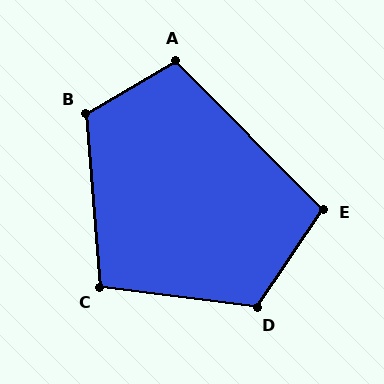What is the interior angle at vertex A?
Approximately 104 degrees (obtuse).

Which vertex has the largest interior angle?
D, at approximately 117 degrees.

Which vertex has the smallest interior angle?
E, at approximately 101 degrees.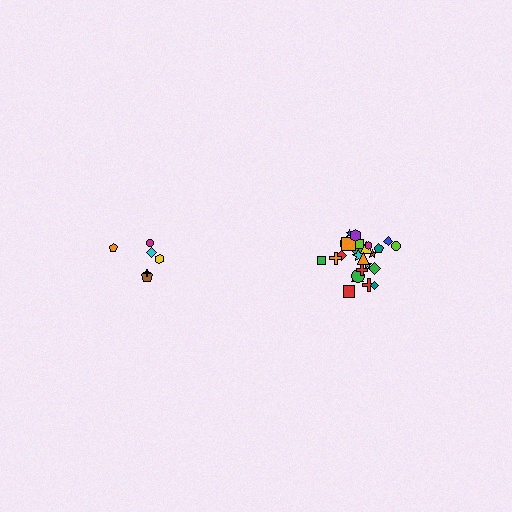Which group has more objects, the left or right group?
The right group.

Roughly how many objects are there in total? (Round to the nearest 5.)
Roughly 30 objects in total.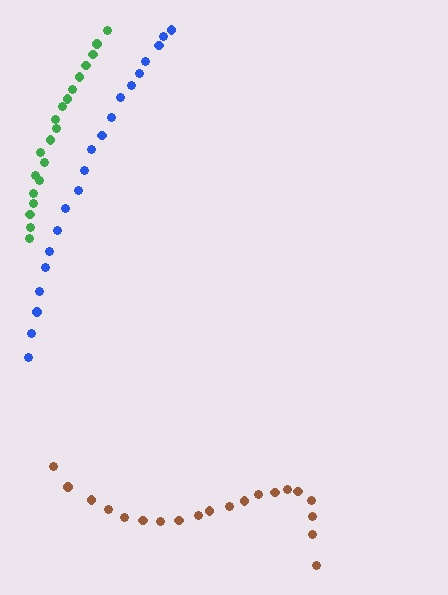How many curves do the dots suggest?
There are 3 distinct paths.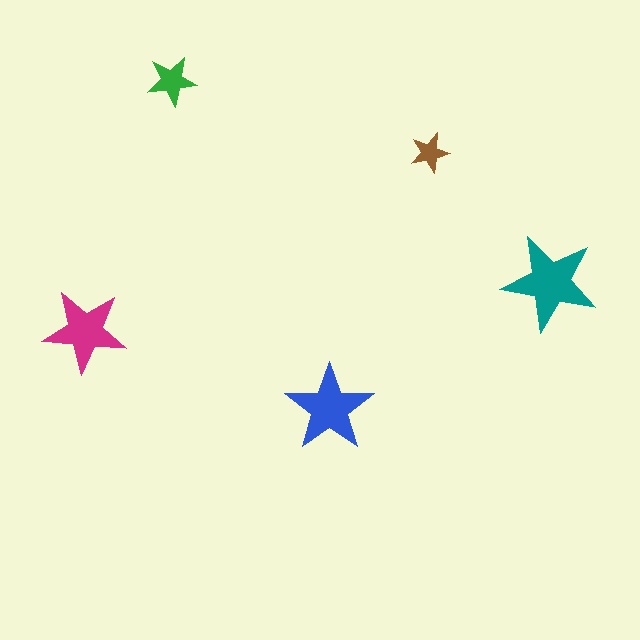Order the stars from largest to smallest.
the teal one, the blue one, the magenta one, the green one, the brown one.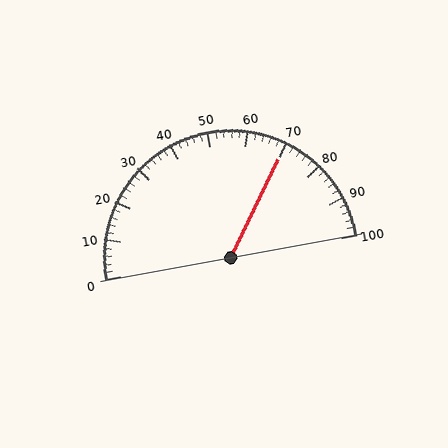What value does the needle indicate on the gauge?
The needle indicates approximately 70.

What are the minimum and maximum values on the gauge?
The gauge ranges from 0 to 100.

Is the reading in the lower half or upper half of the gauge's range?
The reading is in the upper half of the range (0 to 100).